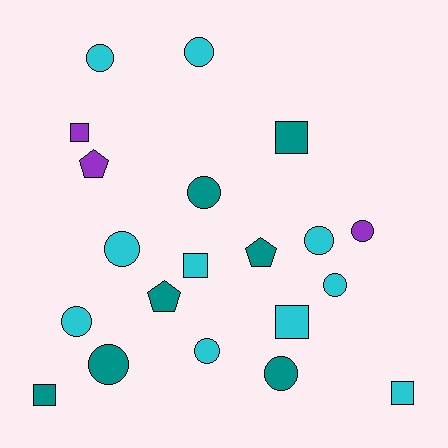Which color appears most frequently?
Cyan, with 10 objects.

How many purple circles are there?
There is 1 purple circle.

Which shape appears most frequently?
Circle, with 11 objects.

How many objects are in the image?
There are 20 objects.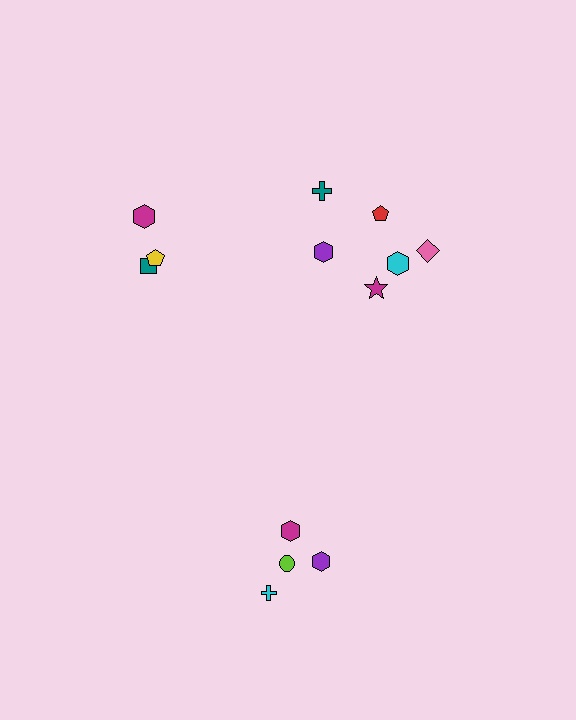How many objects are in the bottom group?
There are 4 objects.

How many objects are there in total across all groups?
There are 13 objects.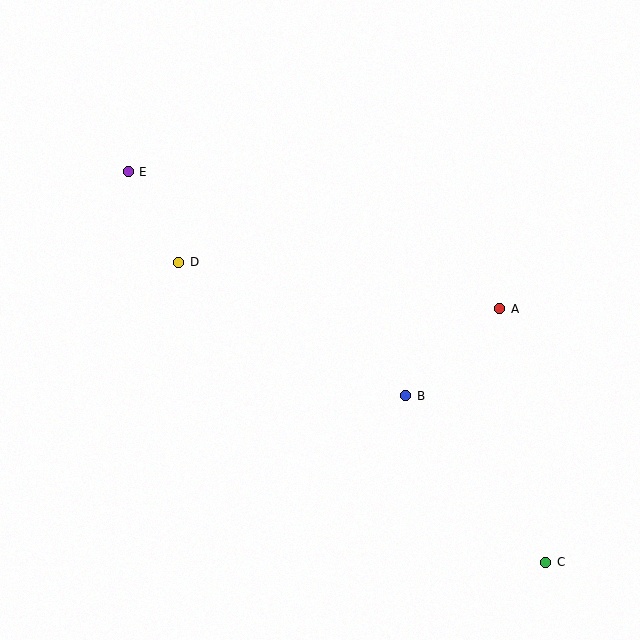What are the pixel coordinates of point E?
Point E is at (128, 172).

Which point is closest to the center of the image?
Point B at (406, 396) is closest to the center.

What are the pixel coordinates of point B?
Point B is at (406, 396).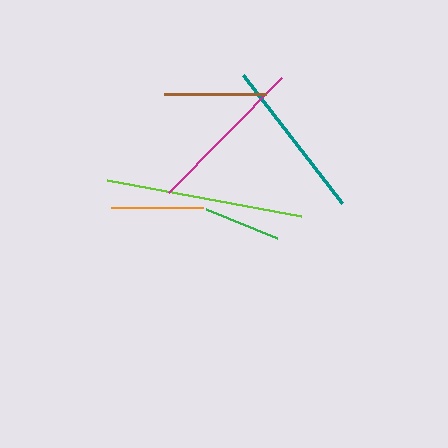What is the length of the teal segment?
The teal segment is approximately 162 pixels long.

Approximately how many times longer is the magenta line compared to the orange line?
The magenta line is approximately 1.8 times the length of the orange line.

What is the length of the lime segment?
The lime segment is approximately 198 pixels long.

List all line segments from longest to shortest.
From longest to shortest: lime, magenta, teal, brown, orange, green.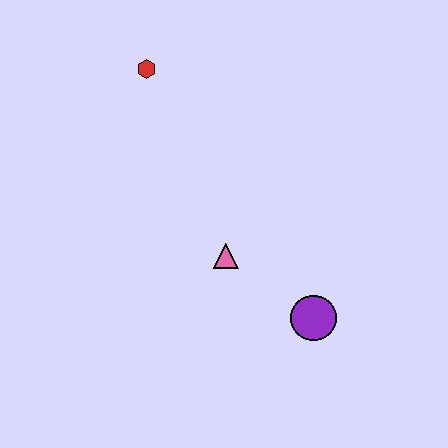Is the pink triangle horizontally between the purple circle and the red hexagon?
Yes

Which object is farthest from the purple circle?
The red hexagon is farthest from the purple circle.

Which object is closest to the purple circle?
The pink triangle is closest to the purple circle.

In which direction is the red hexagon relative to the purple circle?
The red hexagon is above the purple circle.